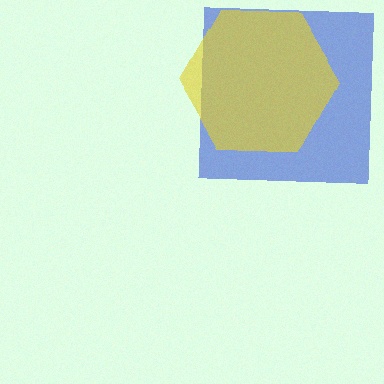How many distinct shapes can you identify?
There are 2 distinct shapes: a blue square, a yellow hexagon.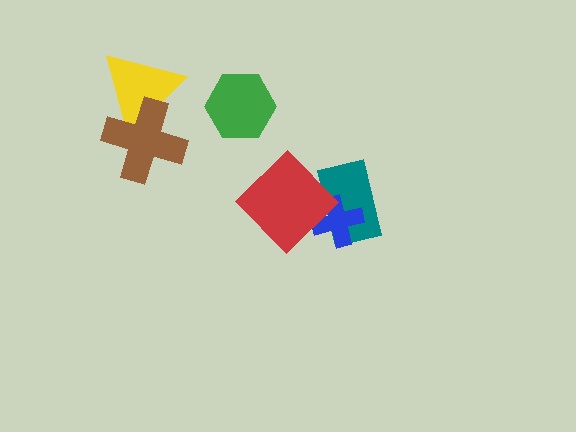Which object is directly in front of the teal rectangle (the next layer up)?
The blue cross is directly in front of the teal rectangle.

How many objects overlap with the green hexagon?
0 objects overlap with the green hexagon.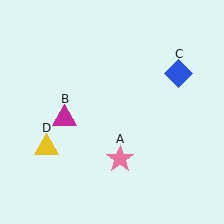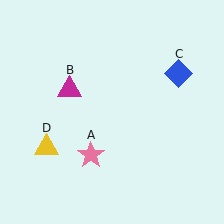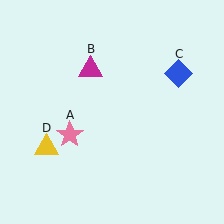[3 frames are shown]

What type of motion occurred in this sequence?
The pink star (object A), magenta triangle (object B) rotated clockwise around the center of the scene.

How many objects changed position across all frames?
2 objects changed position: pink star (object A), magenta triangle (object B).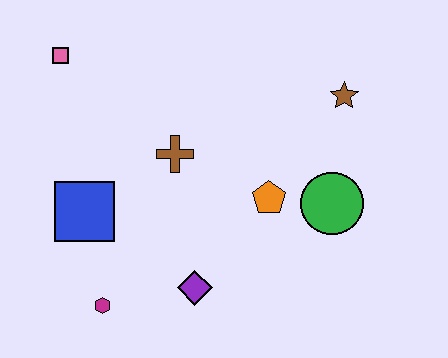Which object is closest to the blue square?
The magenta hexagon is closest to the blue square.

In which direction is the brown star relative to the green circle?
The brown star is above the green circle.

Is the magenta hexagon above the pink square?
No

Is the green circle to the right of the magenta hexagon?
Yes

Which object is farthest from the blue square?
The brown star is farthest from the blue square.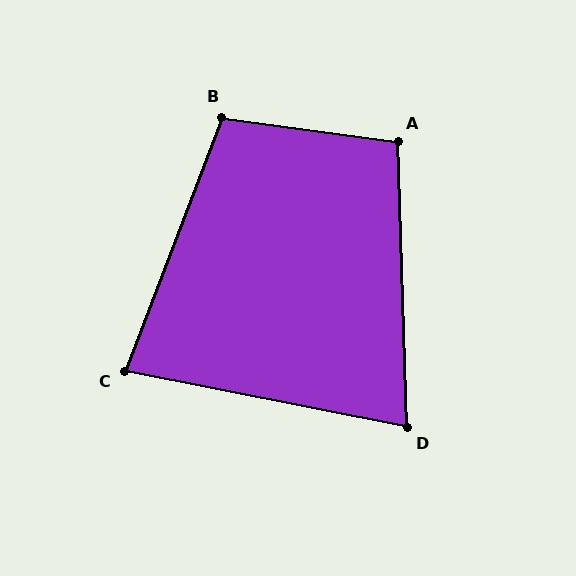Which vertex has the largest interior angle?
B, at approximately 103 degrees.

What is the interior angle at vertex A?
Approximately 100 degrees (obtuse).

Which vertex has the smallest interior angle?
D, at approximately 77 degrees.